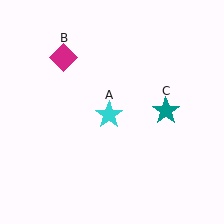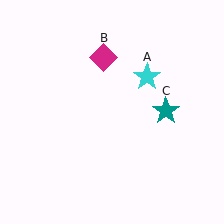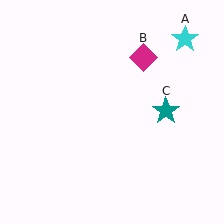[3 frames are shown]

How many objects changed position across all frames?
2 objects changed position: cyan star (object A), magenta diamond (object B).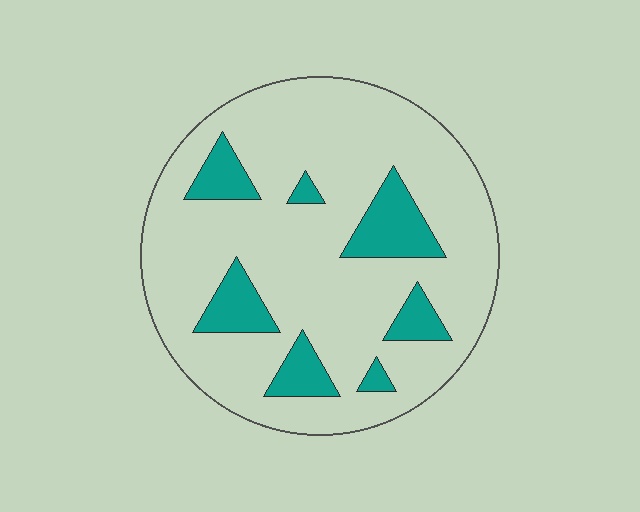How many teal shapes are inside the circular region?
7.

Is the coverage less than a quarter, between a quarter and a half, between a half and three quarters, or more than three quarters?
Less than a quarter.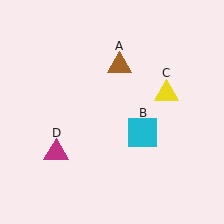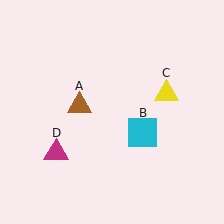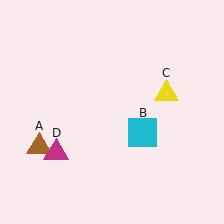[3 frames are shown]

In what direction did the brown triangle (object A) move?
The brown triangle (object A) moved down and to the left.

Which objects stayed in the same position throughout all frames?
Cyan square (object B) and yellow triangle (object C) and magenta triangle (object D) remained stationary.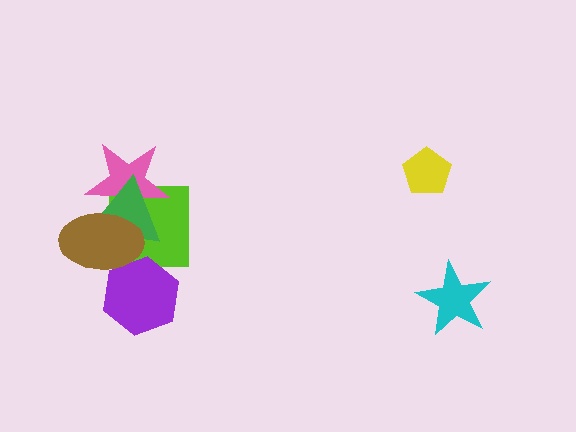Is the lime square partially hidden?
Yes, it is partially covered by another shape.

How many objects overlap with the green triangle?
3 objects overlap with the green triangle.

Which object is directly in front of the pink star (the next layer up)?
The green triangle is directly in front of the pink star.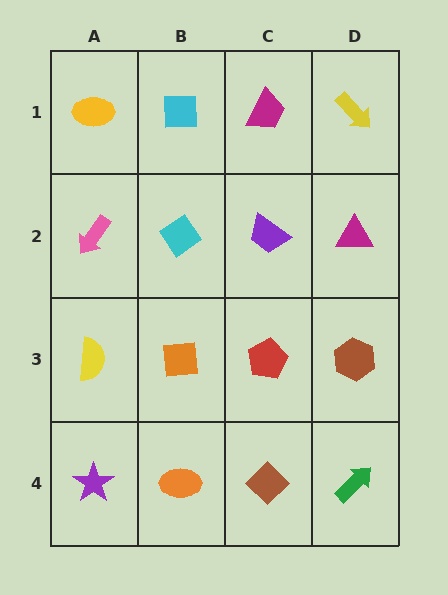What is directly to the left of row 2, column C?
A cyan diamond.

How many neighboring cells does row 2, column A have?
3.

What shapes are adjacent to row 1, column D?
A magenta triangle (row 2, column D), a magenta trapezoid (row 1, column C).